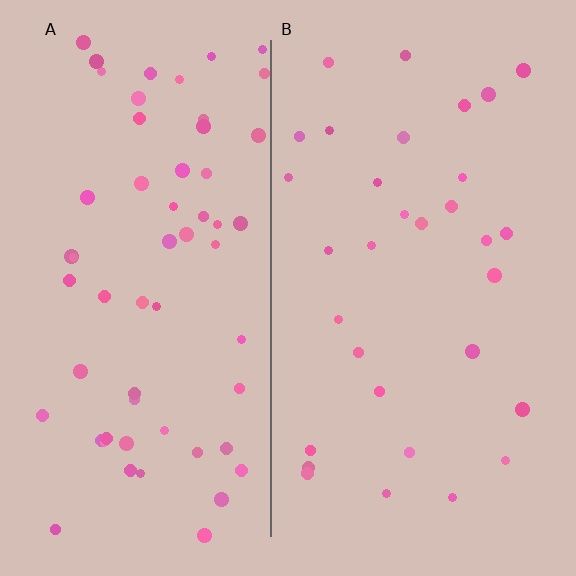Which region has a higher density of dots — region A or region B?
A (the left).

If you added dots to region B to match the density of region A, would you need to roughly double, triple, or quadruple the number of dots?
Approximately double.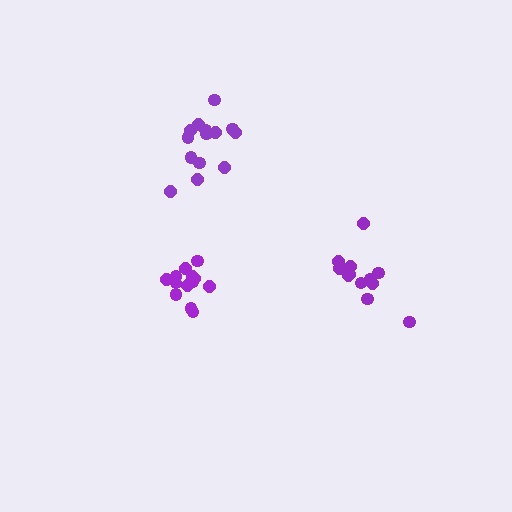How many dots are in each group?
Group 1: 13 dots, Group 2: 12 dots, Group 3: 14 dots (39 total).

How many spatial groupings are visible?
There are 3 spatial groupings.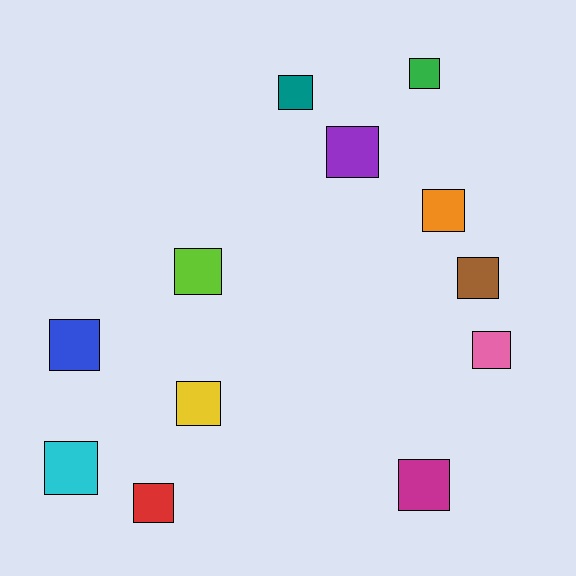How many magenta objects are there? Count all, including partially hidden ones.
There is 1 magenta object.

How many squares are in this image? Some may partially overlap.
There are 12 squares.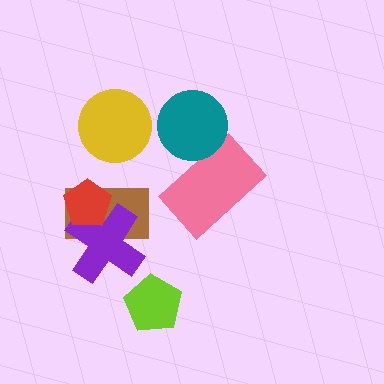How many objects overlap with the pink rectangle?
1 object overlaps with the pink rectangle.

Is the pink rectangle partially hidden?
Yes, it is partially covered by another shape.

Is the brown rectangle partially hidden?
Yes, it is partially covered by another shape.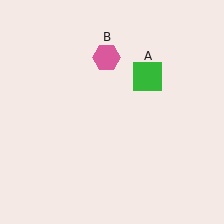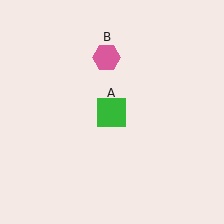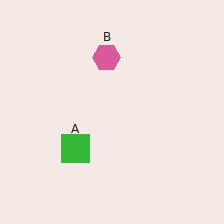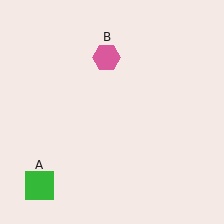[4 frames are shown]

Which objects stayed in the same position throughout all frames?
Pink hexagon (object B) remained stationary.